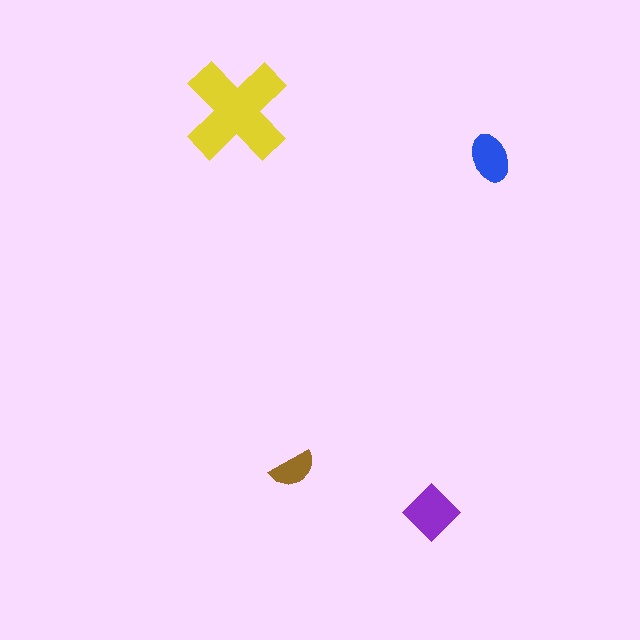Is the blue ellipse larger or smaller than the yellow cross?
Smaller.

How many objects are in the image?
There are 4 objects in the image.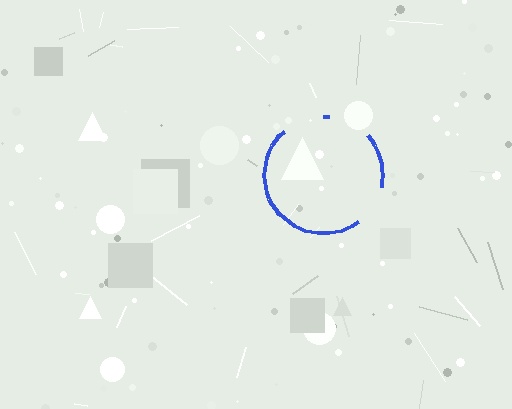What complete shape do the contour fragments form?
The contour fragments form a circle.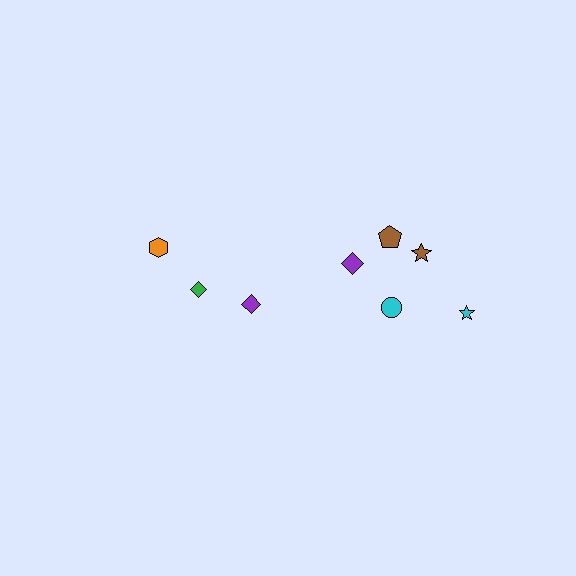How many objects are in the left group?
There are 3 objects.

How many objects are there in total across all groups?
There are 8 objects.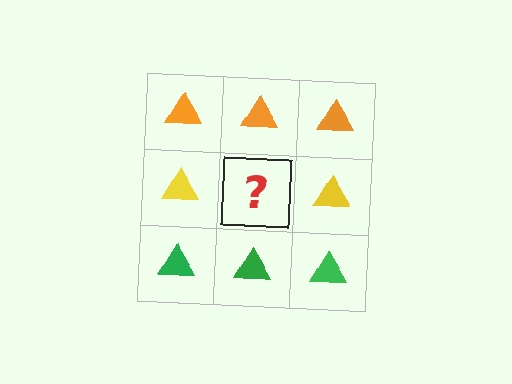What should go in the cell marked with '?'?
The missing cell should contain a yellow triangle.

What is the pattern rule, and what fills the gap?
The rule is that each row has a consistent color. The gap should be filled with a yellow triangle.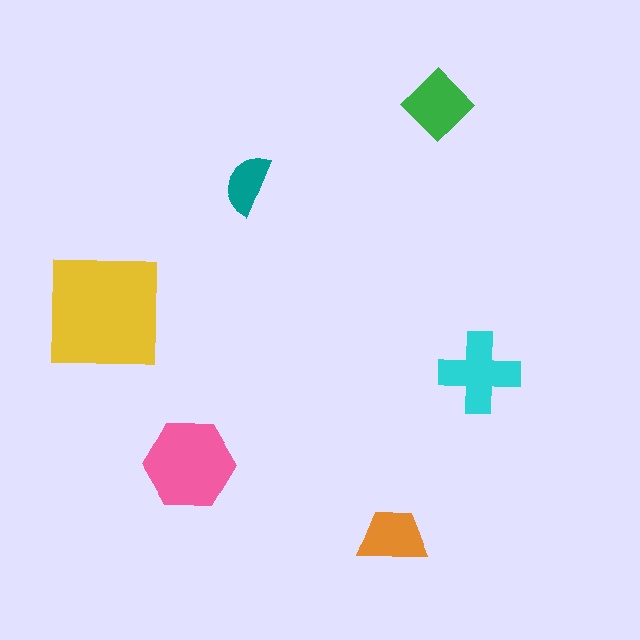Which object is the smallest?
The teal semicircle.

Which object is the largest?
The yellow square.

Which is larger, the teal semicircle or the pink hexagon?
The pink hexagon.